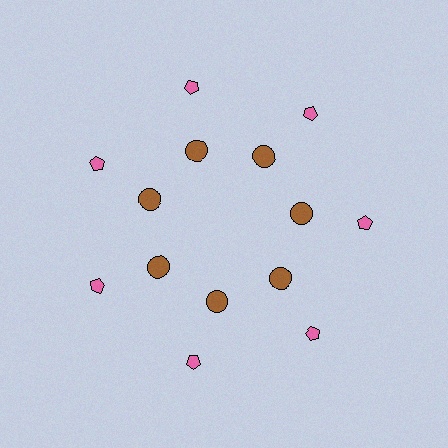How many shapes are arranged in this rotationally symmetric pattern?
There are 14 shapes, arranged in 7 groups of 2.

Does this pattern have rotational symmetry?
Yes, this pattern has 7-fold rotational symmetry. It looks the same after rotating 51 degrees around the center.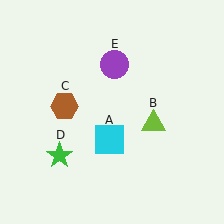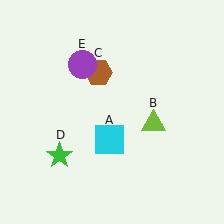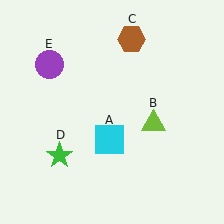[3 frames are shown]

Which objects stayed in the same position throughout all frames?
Cyan square (object A) and lime triangle (object B) and green star (object D) remained stationary.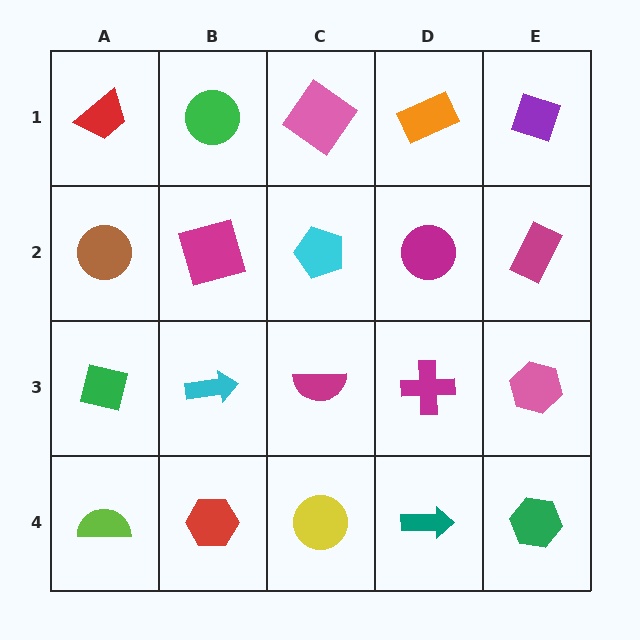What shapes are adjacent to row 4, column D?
A magenta cross (row 3, column D), a yellow circle (row 4, column C), a green hexagon (row 4, column E).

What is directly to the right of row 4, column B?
A yellow circle.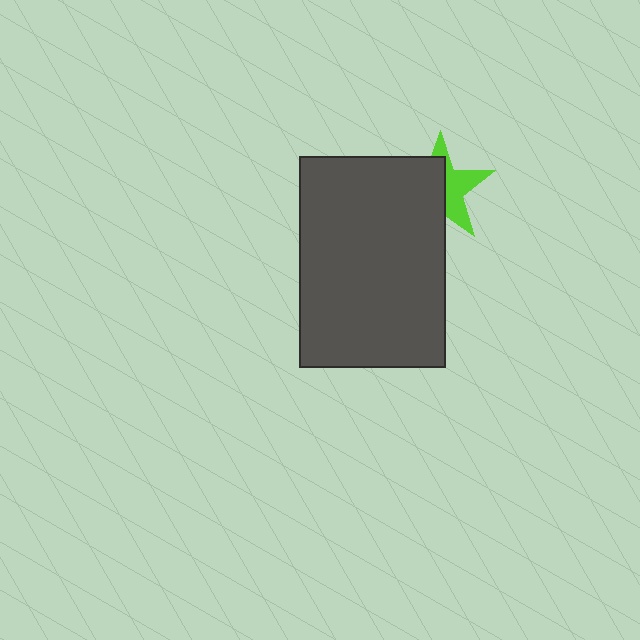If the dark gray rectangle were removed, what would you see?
You would see the complete lime star.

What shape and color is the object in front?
The object in front is a dark gray rectangle.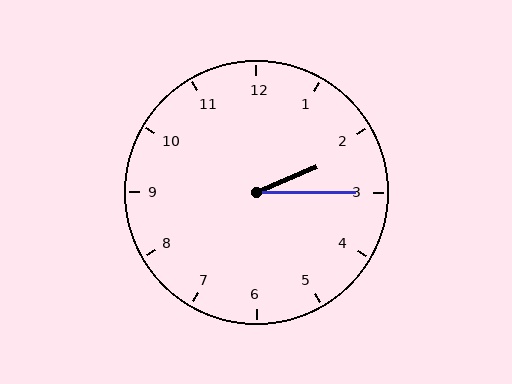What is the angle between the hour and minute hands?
Approximately 22 degrees.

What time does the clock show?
2:15.